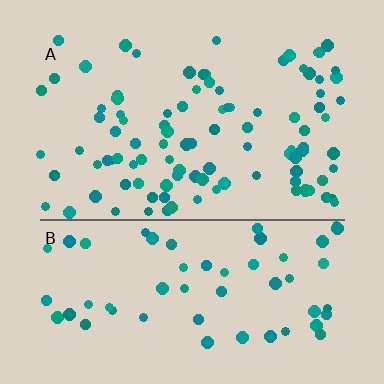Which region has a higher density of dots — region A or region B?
A (the top).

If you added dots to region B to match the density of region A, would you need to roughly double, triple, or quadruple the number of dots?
Approximately double.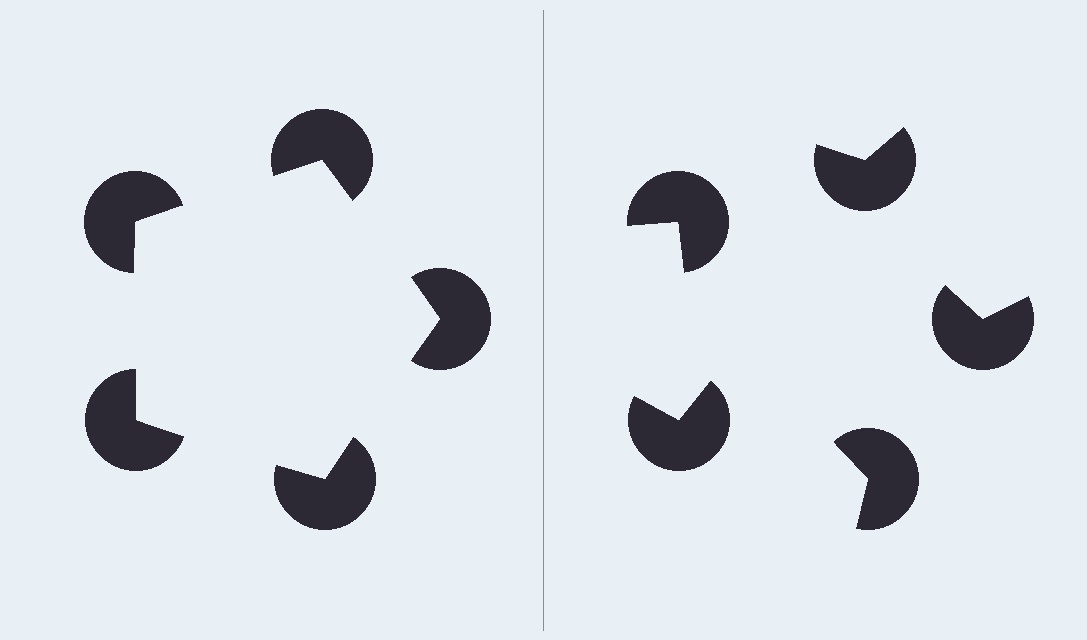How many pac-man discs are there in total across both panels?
10 — 5 on each side.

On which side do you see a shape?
An illusory pentagon appears on the left side. On the right side the wedge cuts are rotated, so no coherent shape forms.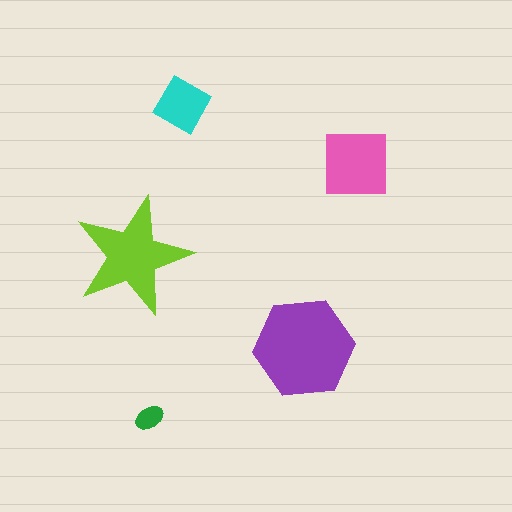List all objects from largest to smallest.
The purple hexagon, the lime star, the pink square, the cyan diamond, the green ellipse.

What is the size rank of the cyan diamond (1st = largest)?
4th.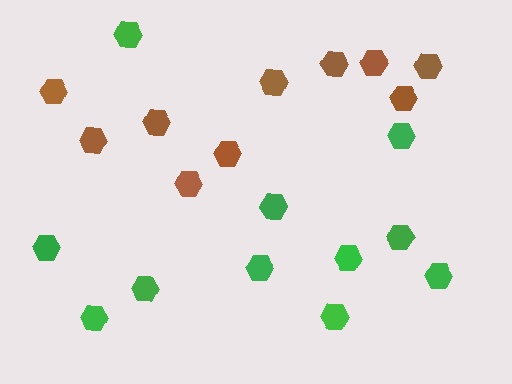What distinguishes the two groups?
There are 2 groups: one group of green hexagons (11) and one group of brown hexagons (10).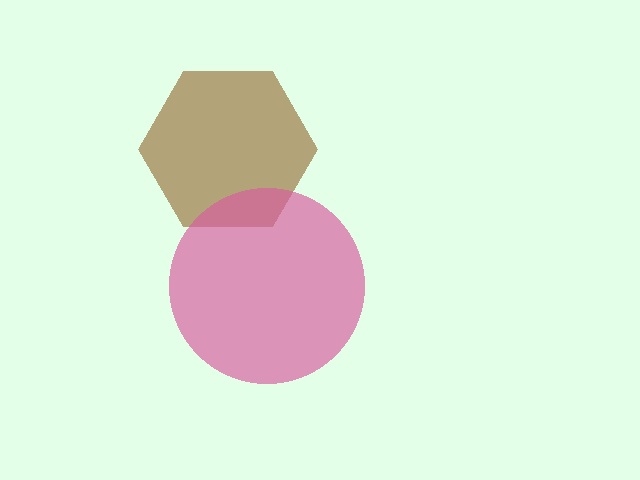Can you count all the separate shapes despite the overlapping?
Yes, there are 2 separate shapes.